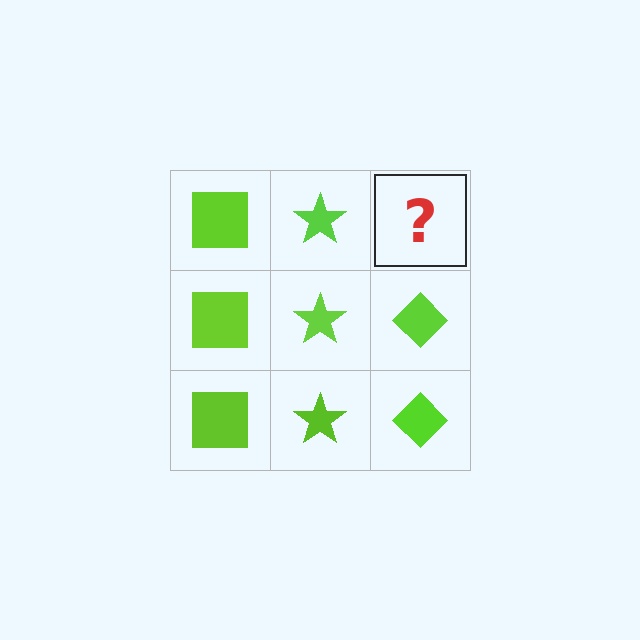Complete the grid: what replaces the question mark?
The question mark should be replaced with a lime diamond.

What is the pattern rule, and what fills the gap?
The rule is that each column has a consistent shape. The gap should be filled with a lime diamond.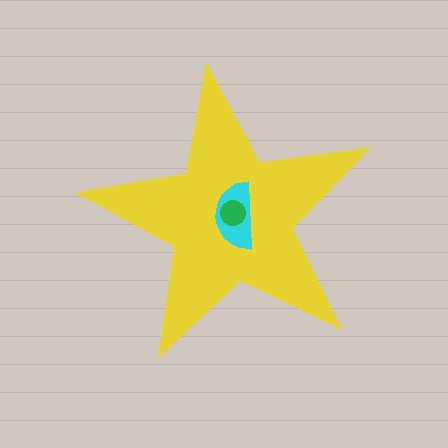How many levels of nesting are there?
3.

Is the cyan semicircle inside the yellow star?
Yes.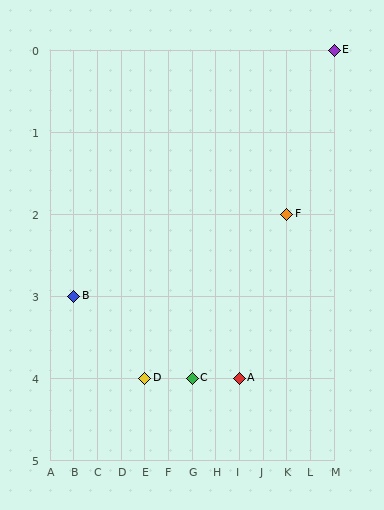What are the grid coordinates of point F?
Point F is at grid coordinates (K, 2).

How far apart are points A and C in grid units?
Points A and C are 2 columns apart.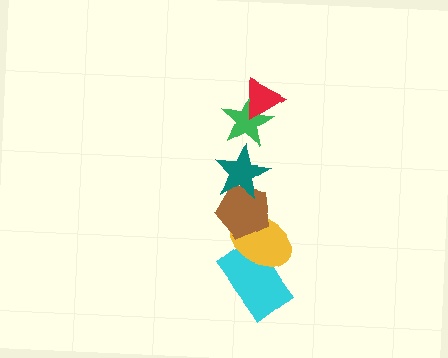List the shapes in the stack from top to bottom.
From top to bottom: the red triangle, the green star, the teal star, the brown pentagon, the yellow ellipse, the cyan rectangle.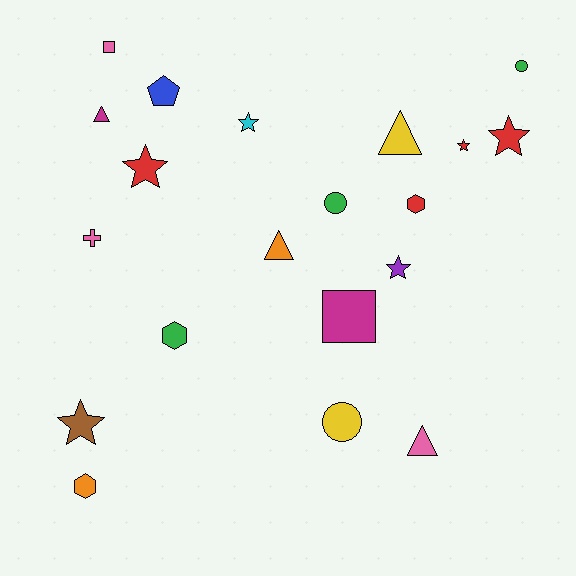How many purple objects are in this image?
There is 1 purple object.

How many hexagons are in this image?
There are 3 hexagons.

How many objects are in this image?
There are 20 objects.